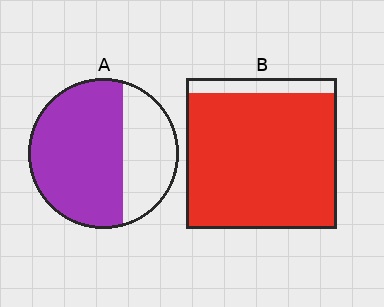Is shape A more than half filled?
Yes.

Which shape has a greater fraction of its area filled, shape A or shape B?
Shape B.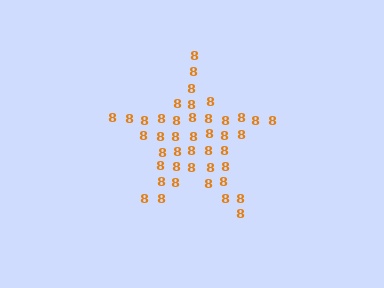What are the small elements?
The small elements are digit 8's.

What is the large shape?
The large shape is a star.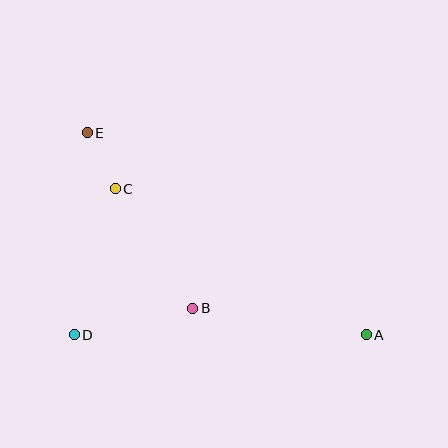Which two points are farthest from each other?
Points A and E are farthest from each other.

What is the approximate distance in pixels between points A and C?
The distance between A and C is approximately 290 pixels.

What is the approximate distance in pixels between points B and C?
The distance between B and C is approximately 143 pixels.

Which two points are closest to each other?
Points C and E are closest to each other.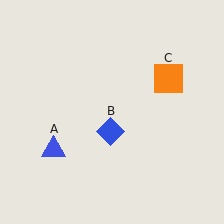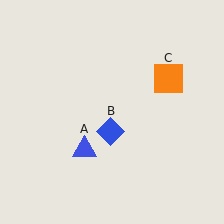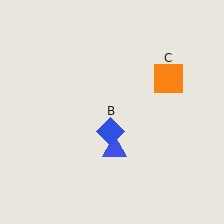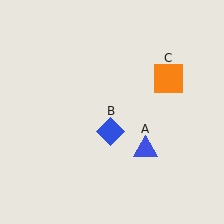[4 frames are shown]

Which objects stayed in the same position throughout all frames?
Blue diamond (object B) and orange square (object C) remained stationary.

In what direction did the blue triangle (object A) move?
The blue triangle (object A) moved right.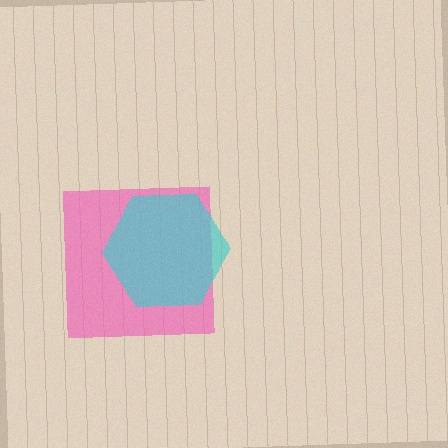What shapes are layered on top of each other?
The layered shapes are: a pink square, a cyan hexagon.